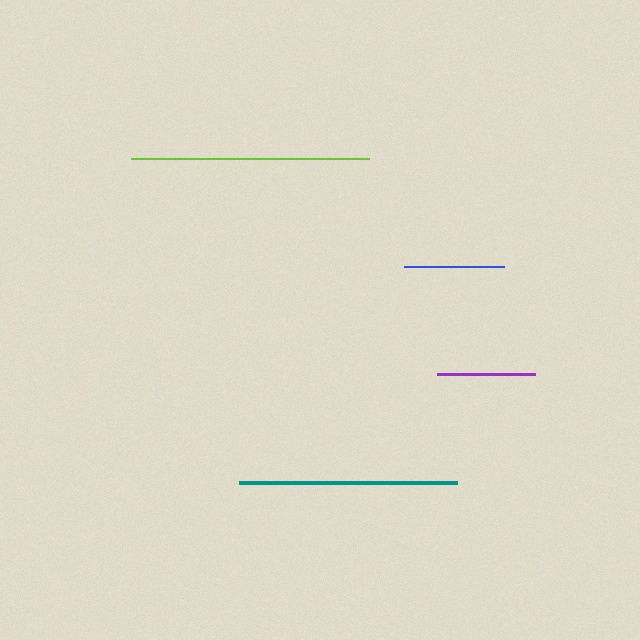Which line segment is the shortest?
The purple line is the shortest at approximately 98 pixels.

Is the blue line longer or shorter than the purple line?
The blue line is longer than the purple line.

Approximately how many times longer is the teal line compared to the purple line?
The teal line is approximately 2.2 times the length of the purple line.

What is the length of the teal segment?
The teal segment is approximately 218 pixels long.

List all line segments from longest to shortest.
From longest to shortest: lime, teal, blue, purple.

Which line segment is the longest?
The lime line is the longest at approximately 237 pixels.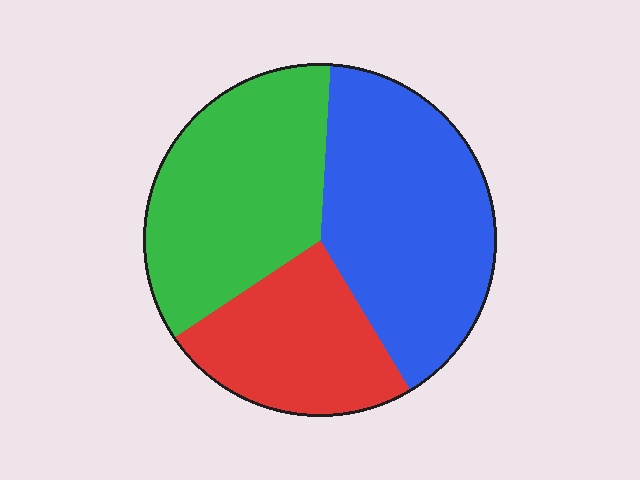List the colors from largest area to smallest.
From largest to smallest: blue, green, red.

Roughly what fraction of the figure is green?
Green covers around 35% of the figure.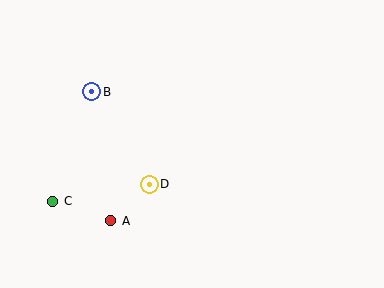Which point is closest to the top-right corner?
Point D is closest to the top-right corner.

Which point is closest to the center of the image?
Point D at (149, 184) is closest to the center.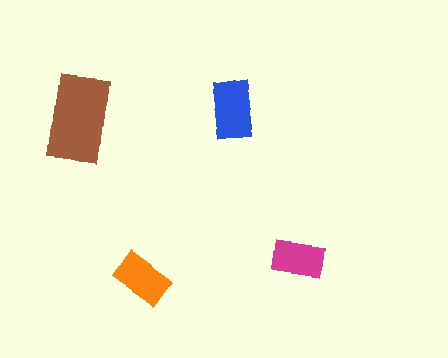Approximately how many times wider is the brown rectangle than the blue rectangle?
About 1.5 times wider.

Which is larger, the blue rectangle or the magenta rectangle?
The blue one.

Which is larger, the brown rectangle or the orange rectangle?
The brown one.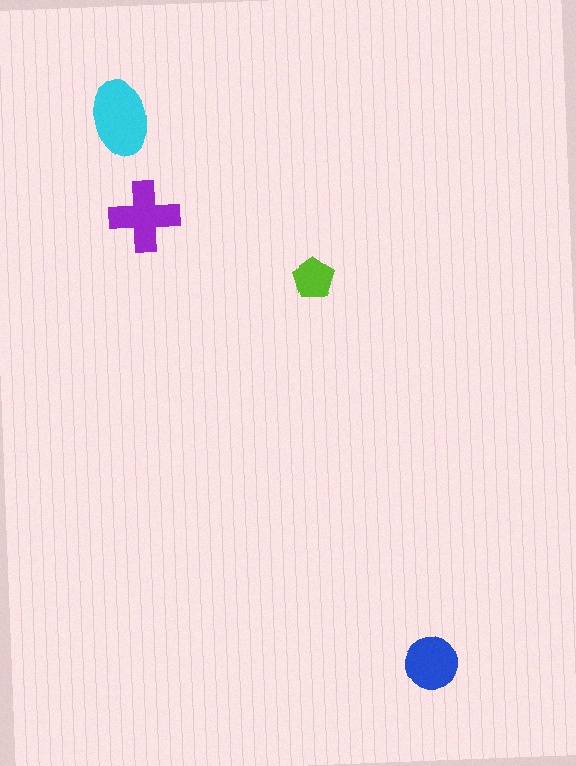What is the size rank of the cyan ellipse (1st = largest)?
1st.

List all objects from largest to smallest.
The cyan ellipse, the purple cross, the blue circle, the lime pentagon.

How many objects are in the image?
There are 4 objects in the image.